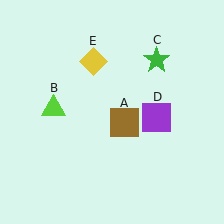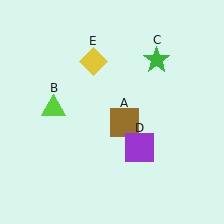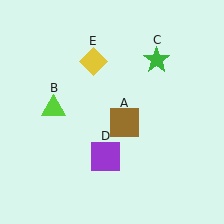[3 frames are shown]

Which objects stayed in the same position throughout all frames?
Brown square (object A) and lime triangle (object B) and green star (object C) and yellow diamond (object E) remained stationary.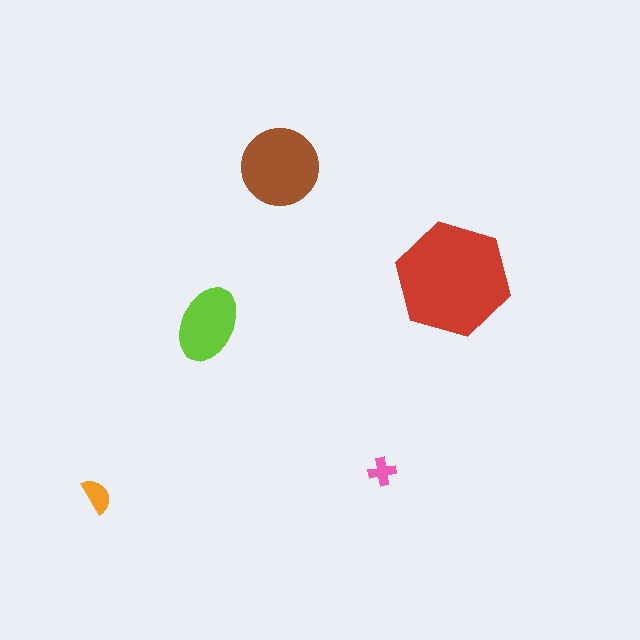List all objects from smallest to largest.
The pink cross, the orange semicircle, the lime ellipse, the brown circle, the red hexagon.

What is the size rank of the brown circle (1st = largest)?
2nd.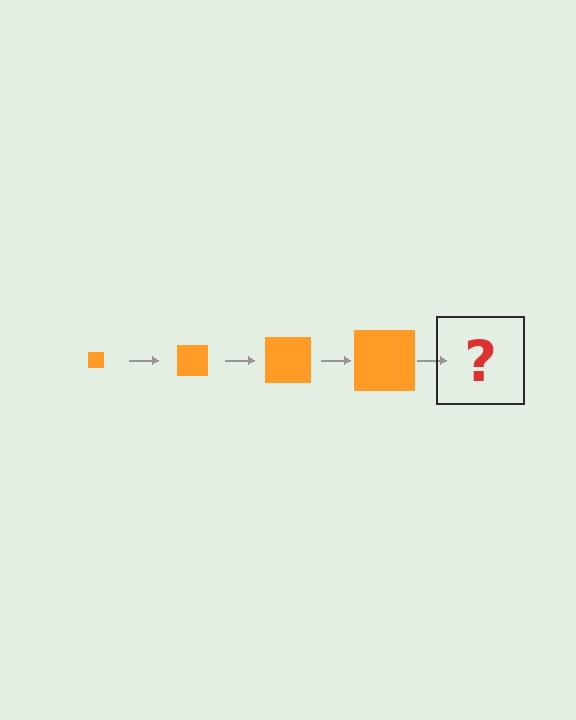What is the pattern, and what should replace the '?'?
The pattern is that the square gets progressively larger each step. The '?' should be an orange square, larger than the previous one.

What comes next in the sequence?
The next element should be an orange square, larger than the previous one.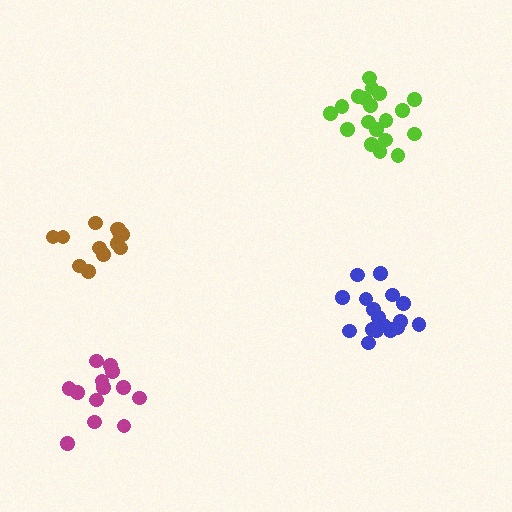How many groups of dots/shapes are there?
There are 4 groups.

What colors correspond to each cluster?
The clusters are colored: lime, brown, blue, magenta.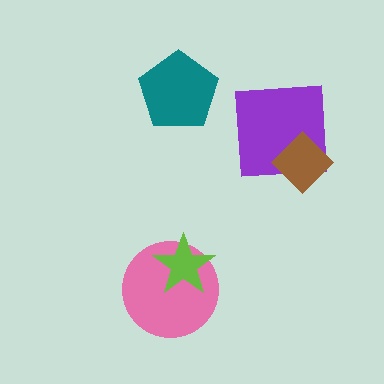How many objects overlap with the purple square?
1 object overlaps with the purple square.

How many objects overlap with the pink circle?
1 object overlaps with the pink circle.